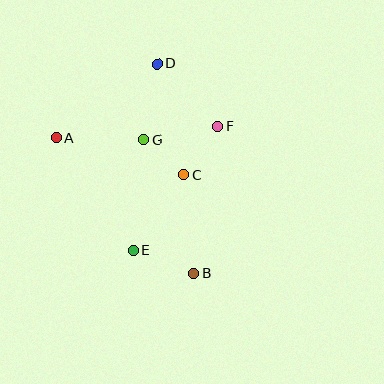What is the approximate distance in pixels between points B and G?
The distance between B and G is approximately 143 pixels.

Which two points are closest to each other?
Points C and G are closest to each other.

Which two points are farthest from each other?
Points B and D are farthest from each other.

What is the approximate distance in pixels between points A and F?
The distance between A and F is approximately 162 pixels.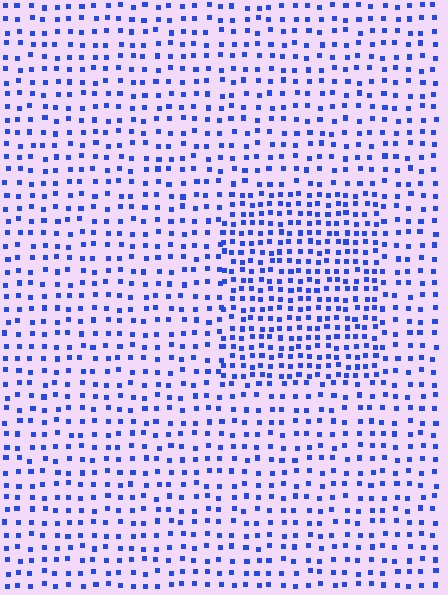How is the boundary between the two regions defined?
The boundary is defined by a change in element density (approximately 1.8x ratio). All elements are the same color, size, and shape.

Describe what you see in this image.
The image contains small blue elements arranged at two different densities. A rectangle-shaped region is visible where the elements are more densely packed than the surrounding area.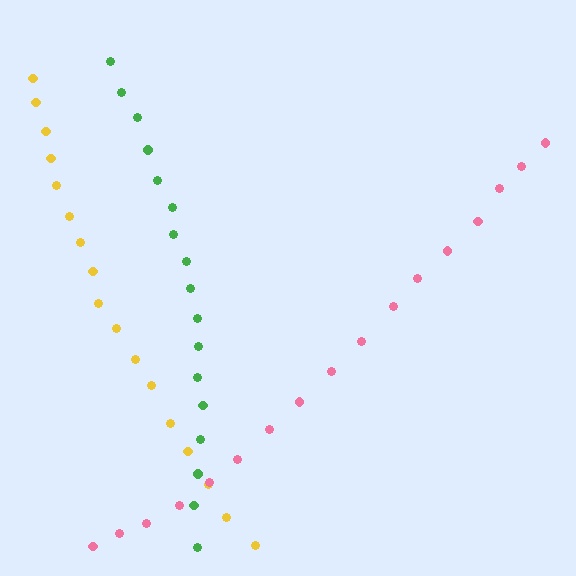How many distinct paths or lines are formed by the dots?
There are 3 distinct paths.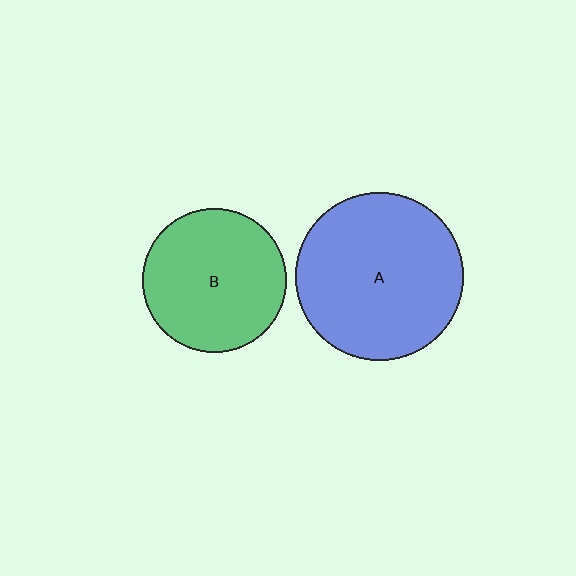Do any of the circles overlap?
No, none of the circles overlap.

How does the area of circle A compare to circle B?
Approximately 1.4 times.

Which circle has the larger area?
Circle A (blue).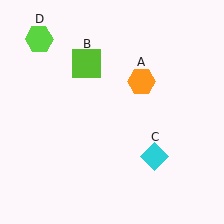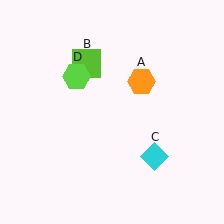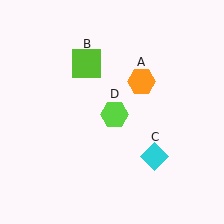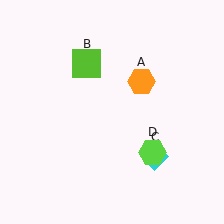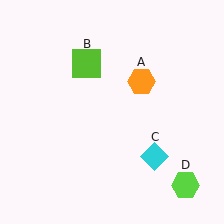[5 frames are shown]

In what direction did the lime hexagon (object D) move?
The lime hexagon (object D) moved down and to the right.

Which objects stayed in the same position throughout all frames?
Orange hexagon (object A) and lime square (object B) and cyan diamond (object C) remained stationary.